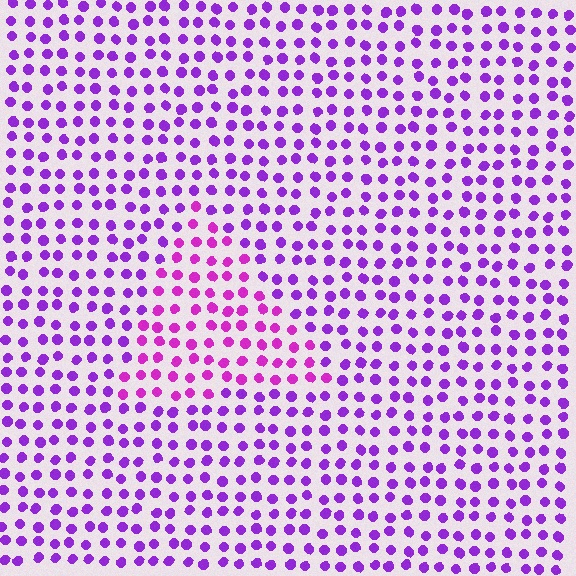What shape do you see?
I see a triangle.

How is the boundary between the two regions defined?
The boundary is defined purely by a slight shift in hue (about 28 degrees). Spacing, size, and orientation are identical on both sides.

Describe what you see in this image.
The image is filled with small purple elements in a uniform arrangement. A triangle-shaped region is visible where the elements are tinted to a slightly different hue, forming a subtle color boundary.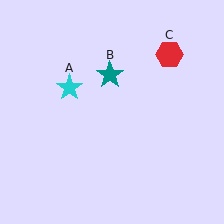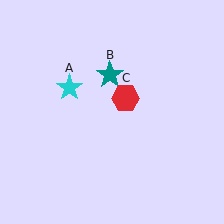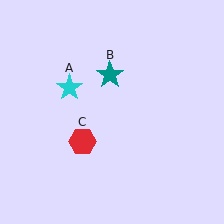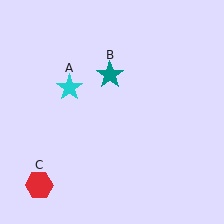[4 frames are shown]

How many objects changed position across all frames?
1 object changed position: red hexagon (object C).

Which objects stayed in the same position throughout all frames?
Cyan star (object A) and teal star (object B) remained stationary.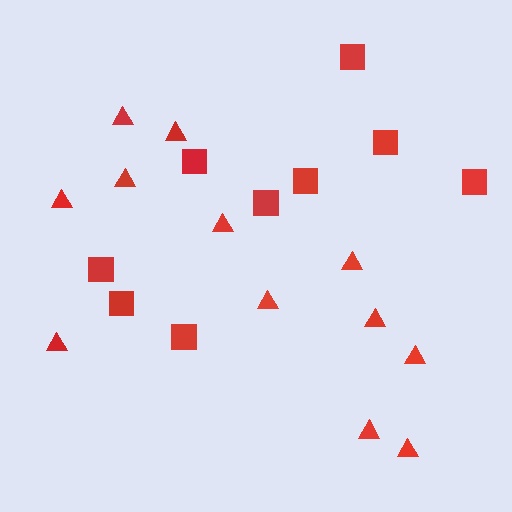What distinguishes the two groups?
There are 2 groups: one group of triangles (12) and one group of squares (9).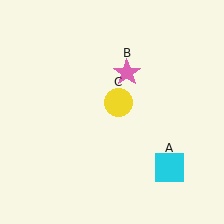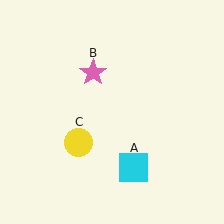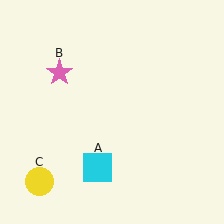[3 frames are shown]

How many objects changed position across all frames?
3 objects changed position: cyan square (object A), pink star (object B), yellow circle (object C).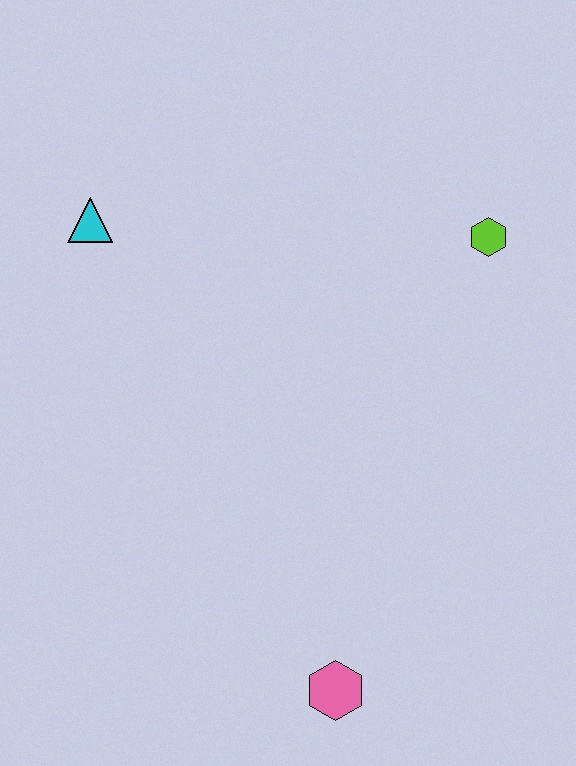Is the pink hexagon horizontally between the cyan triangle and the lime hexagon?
Yes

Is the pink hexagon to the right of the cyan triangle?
Yes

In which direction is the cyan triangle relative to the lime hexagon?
The cyan triangle is to the left of the lime hexagon.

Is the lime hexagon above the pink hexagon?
Yes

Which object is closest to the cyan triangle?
The lime hexagon is closest to the cyan triangle.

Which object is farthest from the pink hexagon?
The cyan triangle is farthest from the pink hexagon.